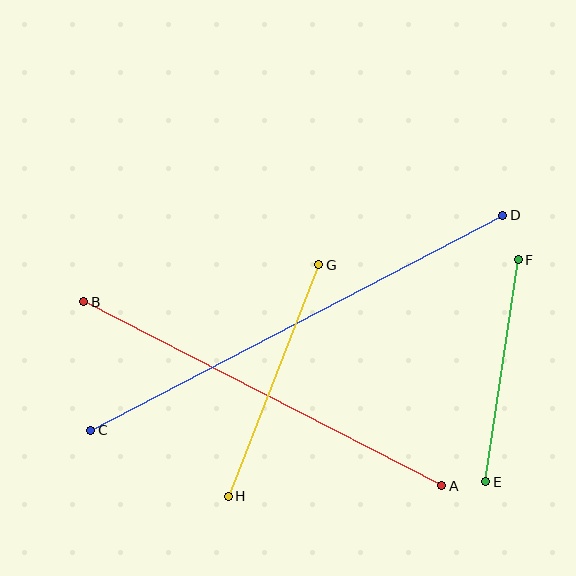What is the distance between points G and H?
The distance is approximately 249 pixels.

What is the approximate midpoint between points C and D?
The midpoint is at approximately (297, 323) pixels.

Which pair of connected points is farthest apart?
Points C and D are farthest apart.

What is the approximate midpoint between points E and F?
The midpoint is at approximately (502, 371) pixels.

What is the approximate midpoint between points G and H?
The midpoint is at approximately (273, 380) pixels.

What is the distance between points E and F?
The distance is approximately 225 pixels.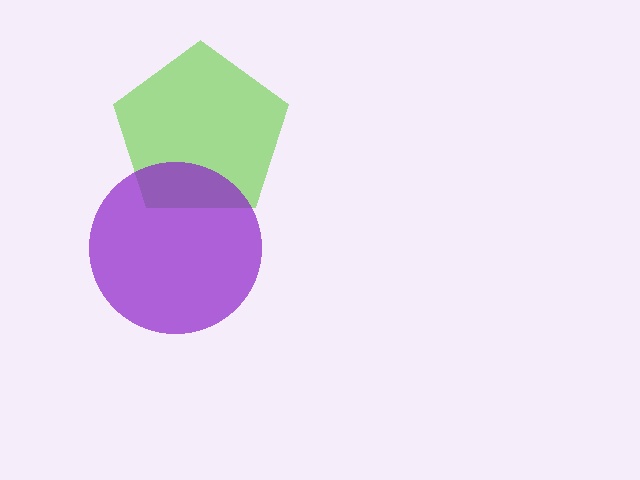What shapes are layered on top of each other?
The layered shapes are: a lime pentagon, a purple circle.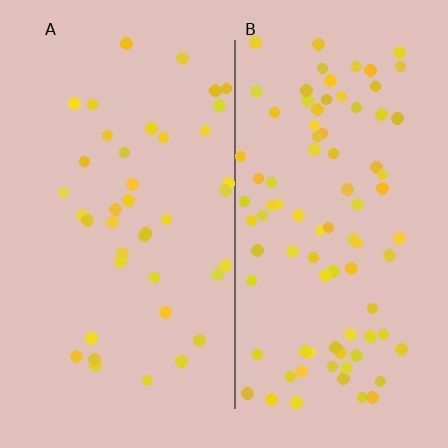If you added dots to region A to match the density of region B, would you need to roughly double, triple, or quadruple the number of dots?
Approximately double.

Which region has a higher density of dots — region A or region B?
B (the right).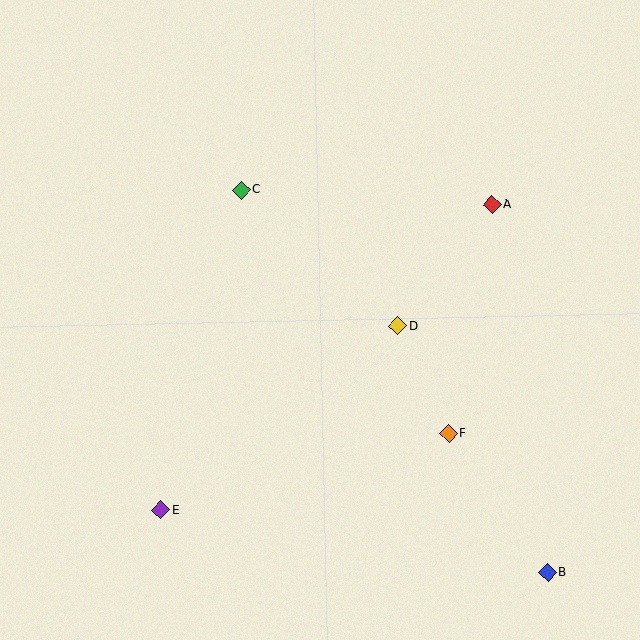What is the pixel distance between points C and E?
The distance between C and E is 331 pixels.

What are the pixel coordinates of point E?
Point E is at (161, 510).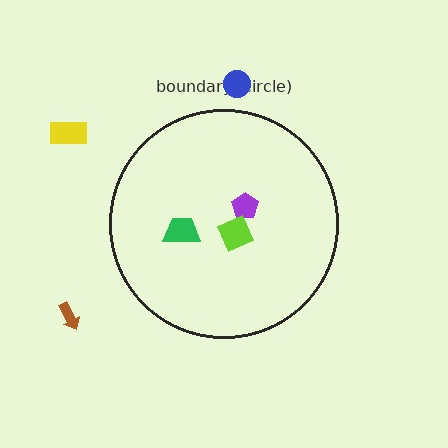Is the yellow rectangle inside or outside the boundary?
Outside.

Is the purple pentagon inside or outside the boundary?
Inside.